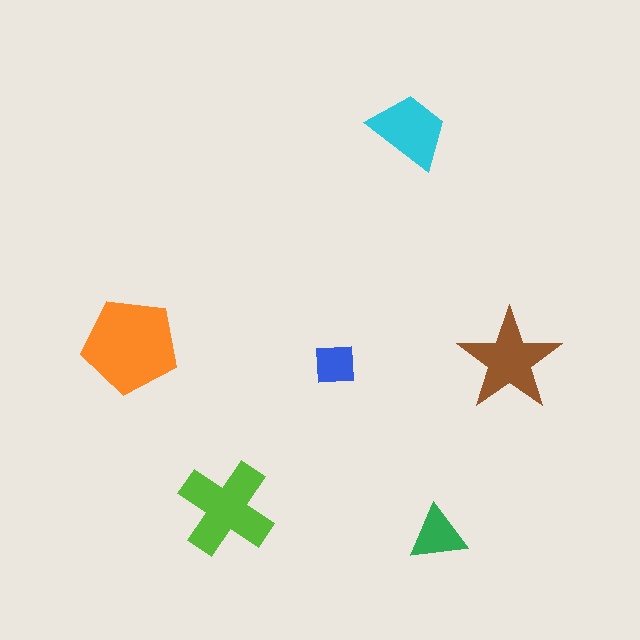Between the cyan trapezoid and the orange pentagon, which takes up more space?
The orange pentagon.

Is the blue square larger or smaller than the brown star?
Smaller.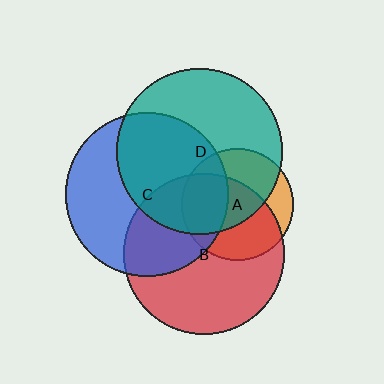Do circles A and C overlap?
Yes.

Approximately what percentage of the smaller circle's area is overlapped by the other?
Approximately 35%.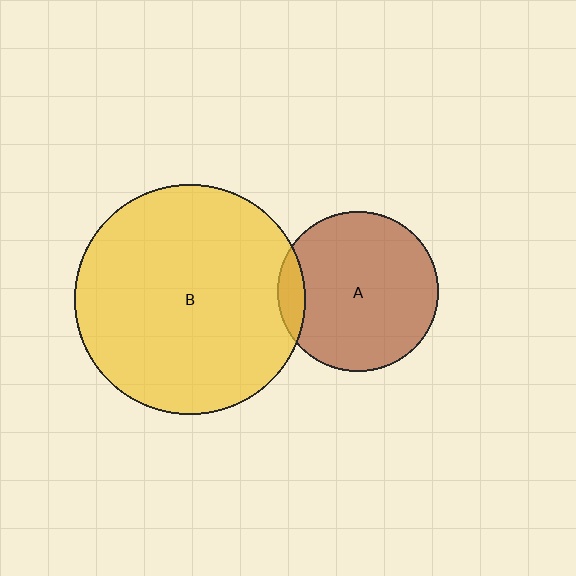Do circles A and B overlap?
Yes.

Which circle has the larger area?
Circle B (yellow).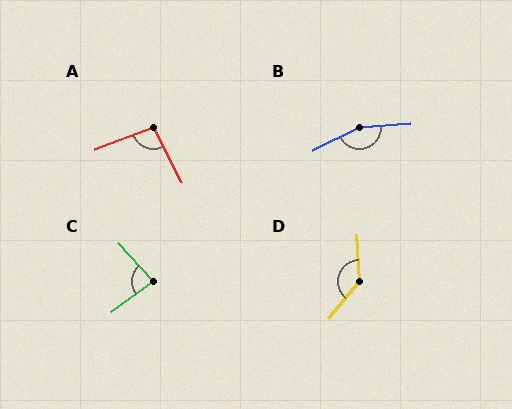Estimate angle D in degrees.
Approximately 137 degrees.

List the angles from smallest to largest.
C (84°), A (97°), D (137°), B (158°).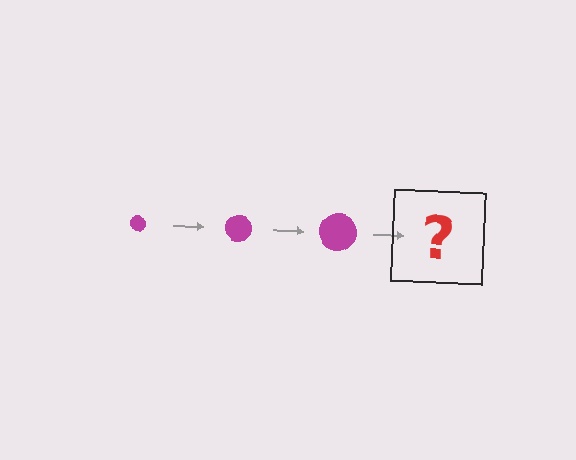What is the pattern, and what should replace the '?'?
The pattern is that the circle gets progressively larger each step. The '?' should be a magenta circle, larger than the previous one.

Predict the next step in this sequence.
The next step is a magenta circle, larger than the previous one.